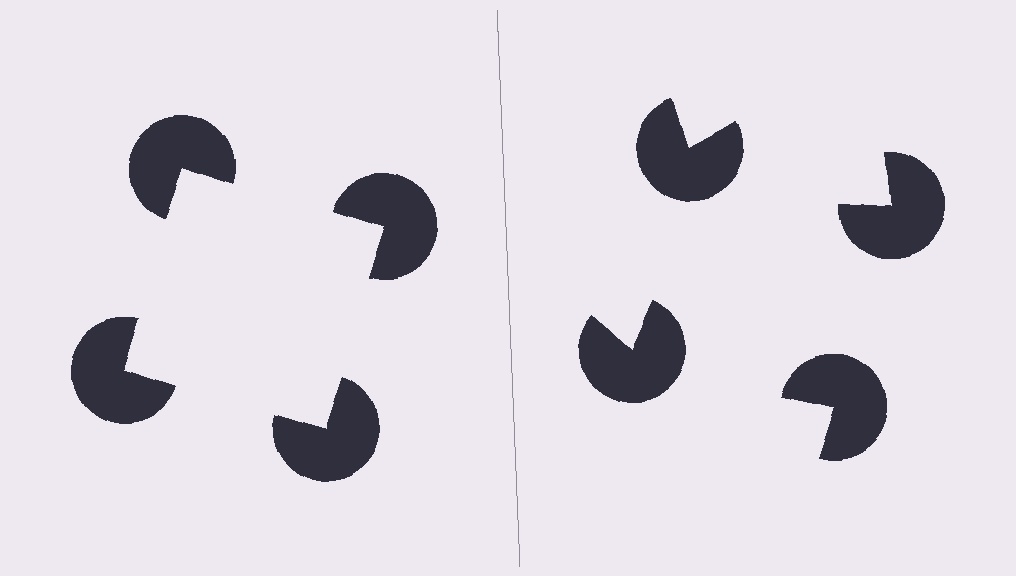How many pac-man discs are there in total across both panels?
8 — 4 on each side.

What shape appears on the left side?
An illusory square.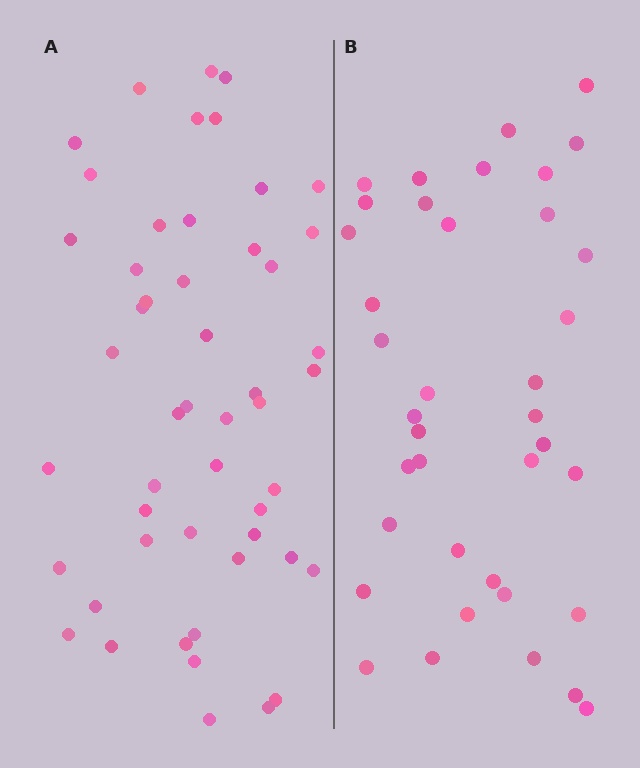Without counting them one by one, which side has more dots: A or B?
Region A (the left region) has more dots.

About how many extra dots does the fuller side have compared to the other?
Region A has roughly 12 or so more dots than region B.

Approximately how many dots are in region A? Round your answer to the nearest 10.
About 50 dots.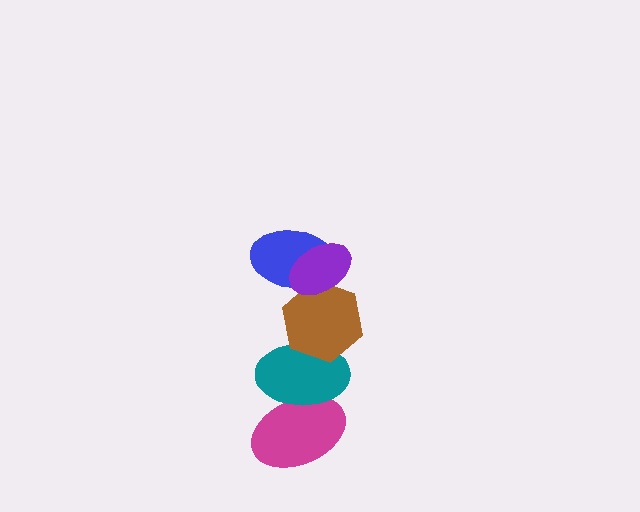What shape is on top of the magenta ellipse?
The teal ellipse is on top of the magenta ellipse.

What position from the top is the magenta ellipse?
The magenta ellipse is 5th from the top.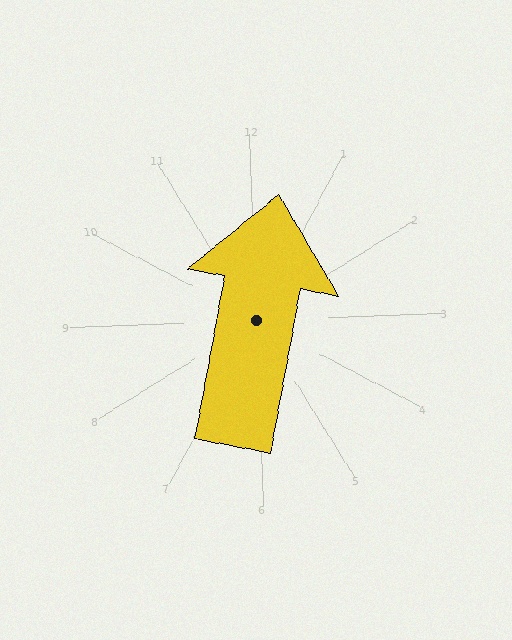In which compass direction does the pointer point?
North.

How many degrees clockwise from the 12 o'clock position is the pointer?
Approximately 12 degrees.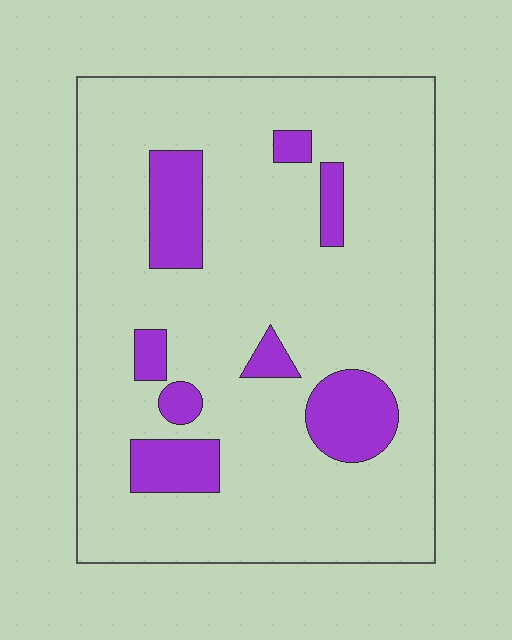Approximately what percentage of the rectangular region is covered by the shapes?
Approximately 15%.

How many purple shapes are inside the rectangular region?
8.